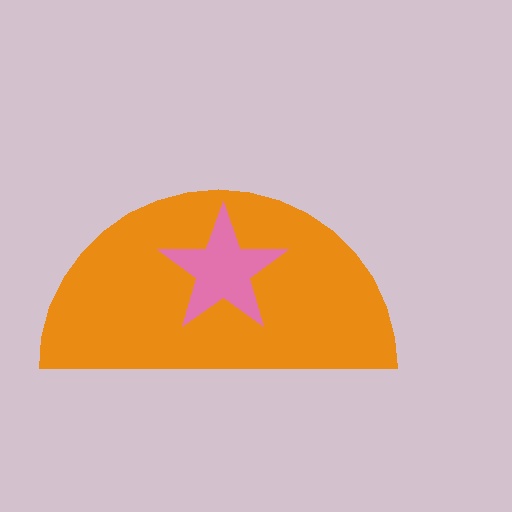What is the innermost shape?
The pink star.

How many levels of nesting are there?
2.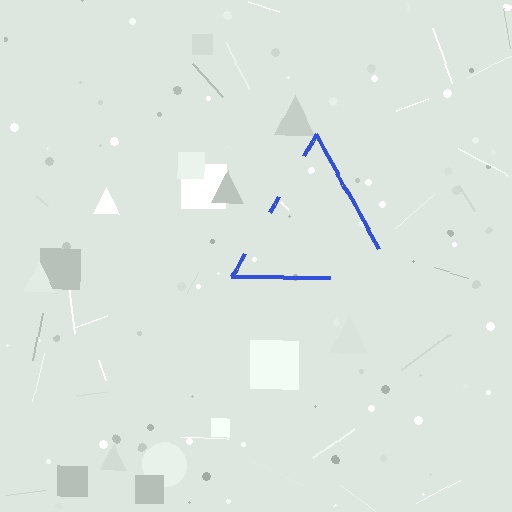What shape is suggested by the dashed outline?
The dashed outline suggests a triangle.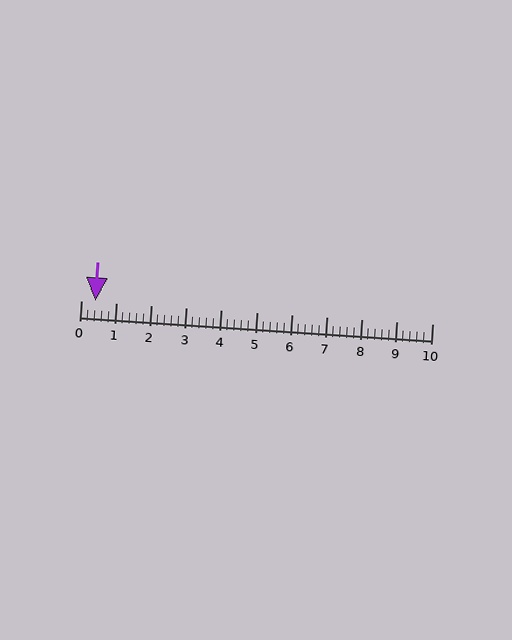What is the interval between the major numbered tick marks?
The major tick marks are spaced 1 units apart.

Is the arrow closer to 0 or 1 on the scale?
The arrow is closer to 0.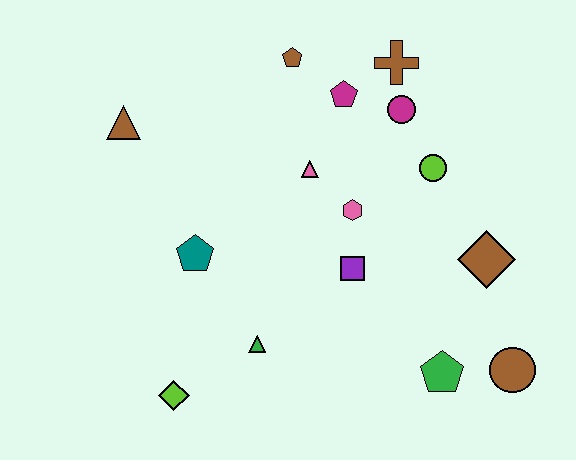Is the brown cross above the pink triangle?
Yes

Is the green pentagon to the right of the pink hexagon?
Yes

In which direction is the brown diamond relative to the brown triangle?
The brown diamond is to the right of the brown triangle.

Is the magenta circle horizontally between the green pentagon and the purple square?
Yes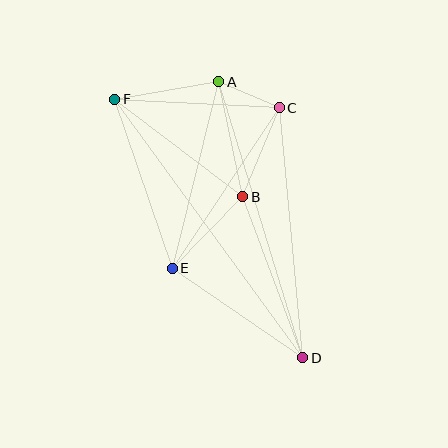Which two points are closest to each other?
Points A and C are closest to each other.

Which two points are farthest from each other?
Points D and F are farthest from each other.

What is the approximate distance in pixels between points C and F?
The distance between C and F is approximately 165 pixels.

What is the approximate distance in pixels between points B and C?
The distance between B and C is approximately 96 pixels.